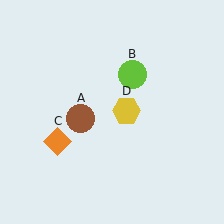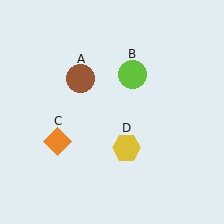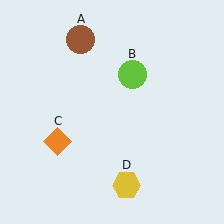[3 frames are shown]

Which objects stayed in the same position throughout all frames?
Lime circle (object B) and orange diamond (object C) remained stationary.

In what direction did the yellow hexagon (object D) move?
The yellow hexagon (object D) moved down.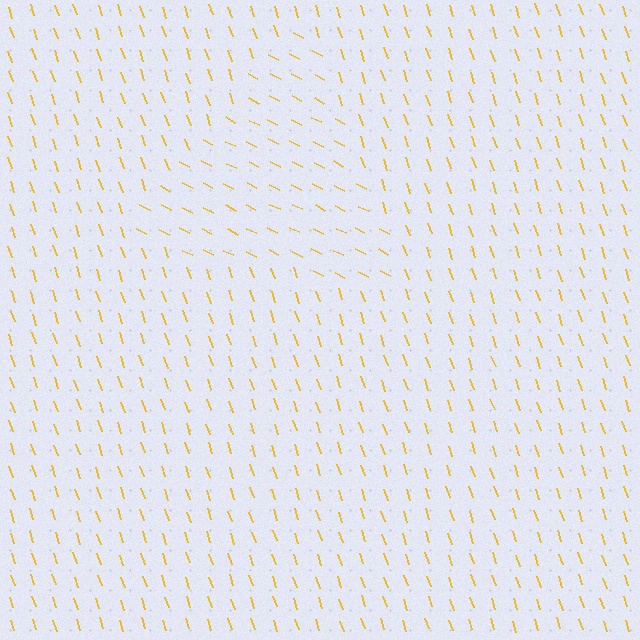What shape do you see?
I see a triangle.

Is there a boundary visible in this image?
Yes, there is a texture boundary formed by a change in line orientation.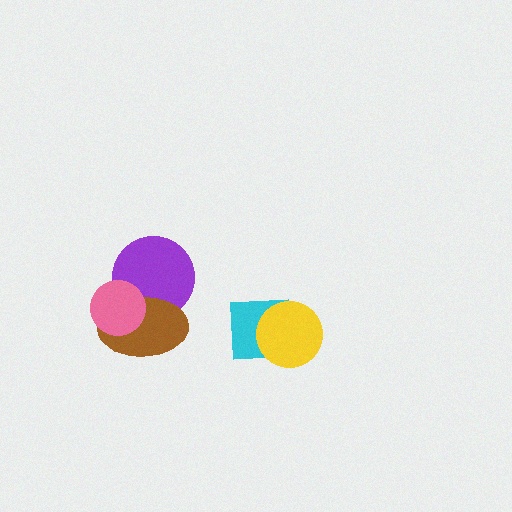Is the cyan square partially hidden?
Yes, it is partially covered by another shape.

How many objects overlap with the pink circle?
2 objects overlap with the pink circle.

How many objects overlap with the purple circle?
2 objects overlap with the purple circle.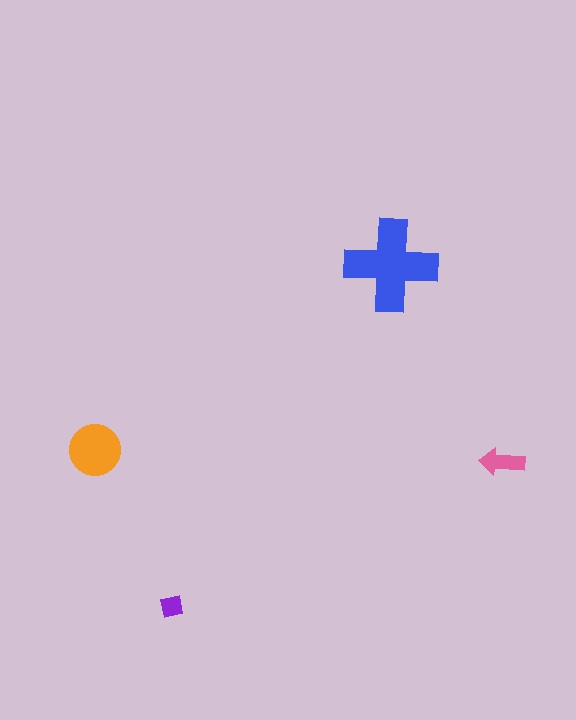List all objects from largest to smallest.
The blue cross, the orange circle, the pink arrow, the purple square.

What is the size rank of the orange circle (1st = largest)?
2nd.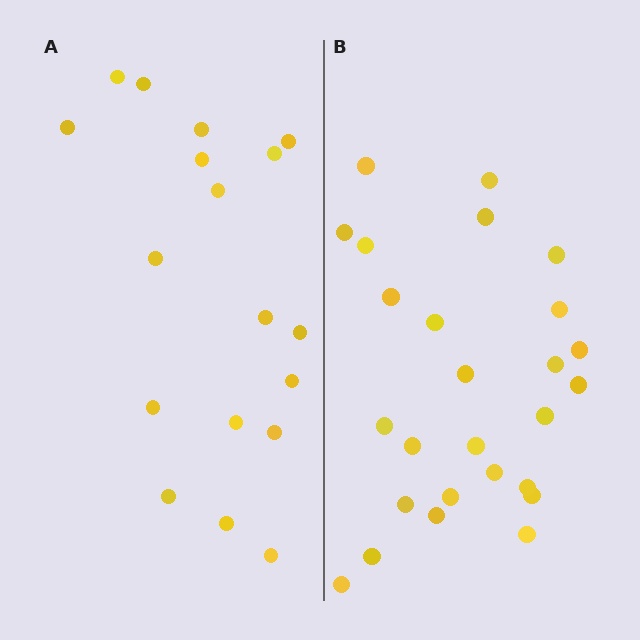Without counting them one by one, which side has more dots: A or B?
Region B (the right region) has more dots.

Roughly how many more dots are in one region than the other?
Region B has roughly 8 or so more dots than region A.